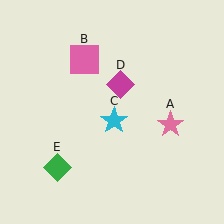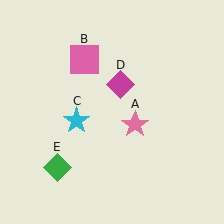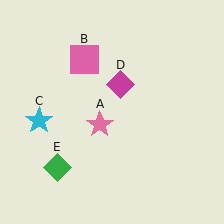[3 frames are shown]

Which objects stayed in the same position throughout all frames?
Pink square (object B) and magenta diamond (object D) and green diamond (object E) remained stationary.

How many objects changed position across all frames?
2 objects changed position: pink star (object A), cyan star (object C).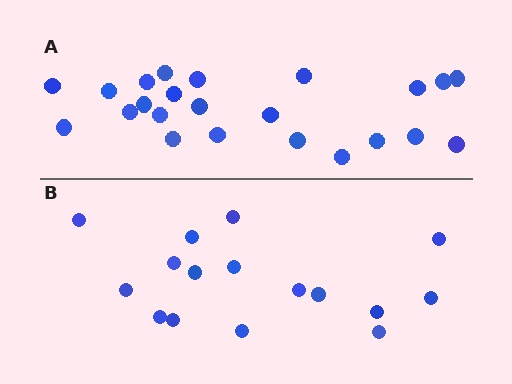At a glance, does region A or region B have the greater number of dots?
Region A (the top region) has more dots.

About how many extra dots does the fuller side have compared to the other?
Region A has roughly 8 or so more dots than region B.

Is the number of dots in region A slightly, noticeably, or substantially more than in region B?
Region A has noticeably more, but not dramatically so. The ratio is roughly 1.4 to 1.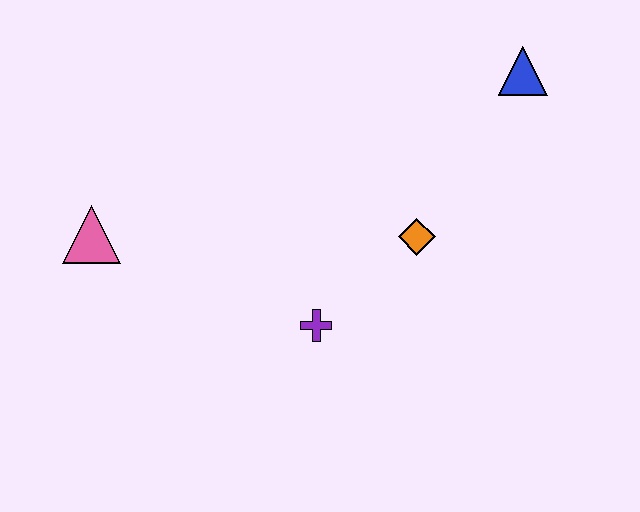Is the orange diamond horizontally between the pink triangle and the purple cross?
No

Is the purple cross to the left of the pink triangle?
No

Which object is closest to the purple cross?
The orange diamond is closest to the purple cross.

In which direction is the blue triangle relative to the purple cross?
The blue triangle is above the purple cross.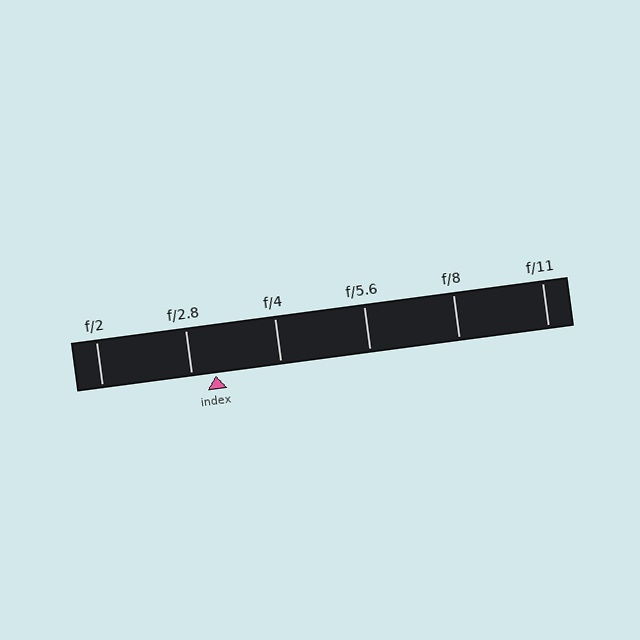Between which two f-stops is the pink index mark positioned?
The index mark is between f/2.8 and f/4.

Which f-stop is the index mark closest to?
The index mark is closest to f/2.8.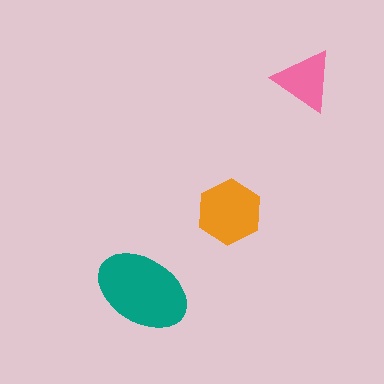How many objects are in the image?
There are 3 objects in the image.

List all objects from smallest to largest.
The pink triangle, the orange hexagon, the teal ellipse.